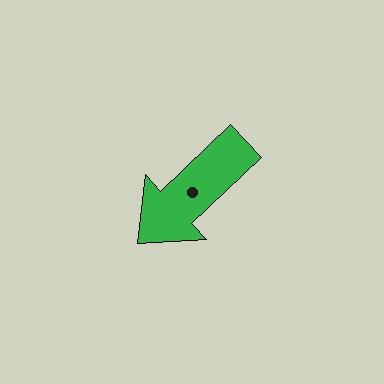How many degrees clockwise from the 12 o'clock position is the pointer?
Approximately 227 degrees.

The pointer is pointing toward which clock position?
Roughly 8 o'clock.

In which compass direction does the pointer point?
Southwest.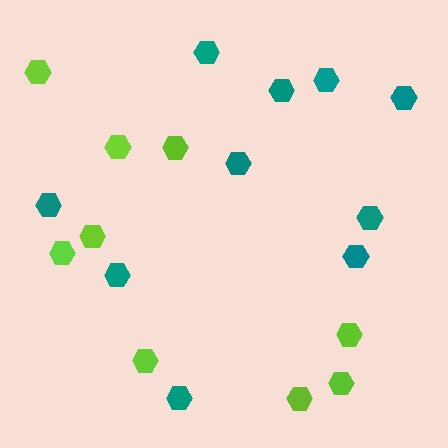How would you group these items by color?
There are 2 groups: one group of teal hexagons (10) and one group of lime hexagons (9).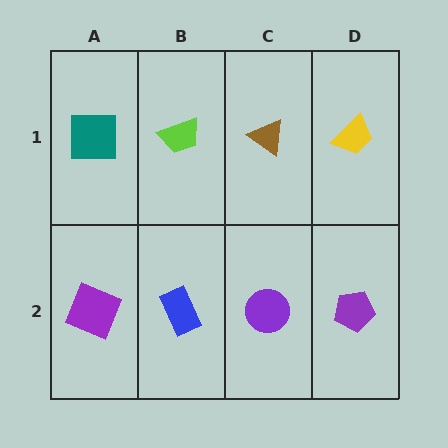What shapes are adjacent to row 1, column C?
A purple circle (row 2, column C), a lime trapezoid (row 1, column B), a yellow trapezoid (row 1, column D).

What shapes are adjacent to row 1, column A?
A purple square (row 2, column A), a lime trapezoid (row 1, column B).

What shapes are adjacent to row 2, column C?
A brown triangle (row 1, column C), a blue rectangle (row 2, column B), a purple pentagon (row 2, column D).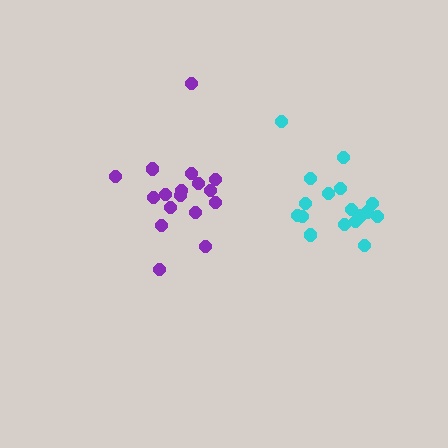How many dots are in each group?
Group 1: 17 dots, Group 2: 17 dots (34 total).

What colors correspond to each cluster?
The clusters are colored: purple, cyan.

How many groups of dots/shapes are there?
There are 2 groups.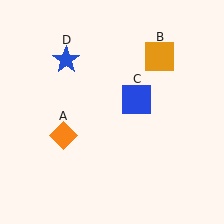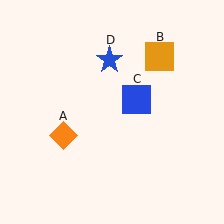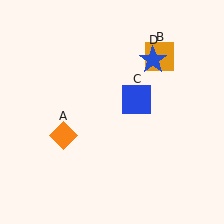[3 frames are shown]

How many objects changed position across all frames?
1 object changed position: blue star (object D).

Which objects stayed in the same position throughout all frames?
Orange diamond (object A) and orange square (object B) and blue square (object C) remained stationary.